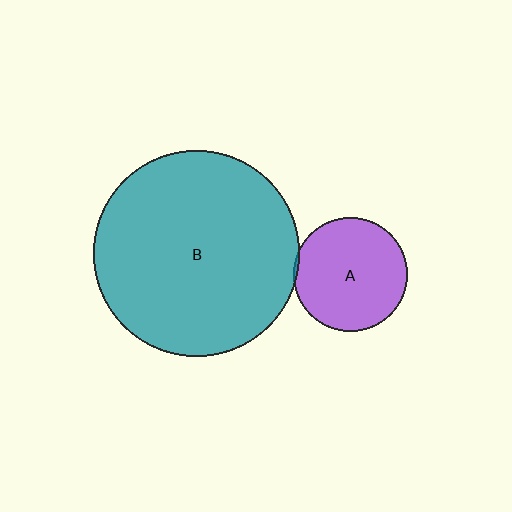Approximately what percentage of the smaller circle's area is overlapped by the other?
Approximately 5%.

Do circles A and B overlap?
Yes.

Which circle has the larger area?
Circle B (teal).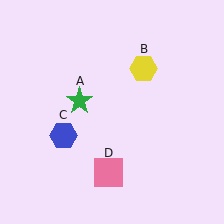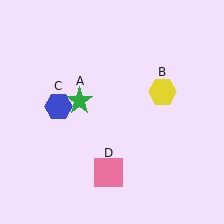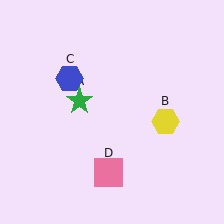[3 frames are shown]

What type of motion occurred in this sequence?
The yellow hexagon (object B), blue hexagon (object C) rotated clockwise around the center of the scene.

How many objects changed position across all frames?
2 objects changed position: yellow hexagon (object B), blue hexagon (object C).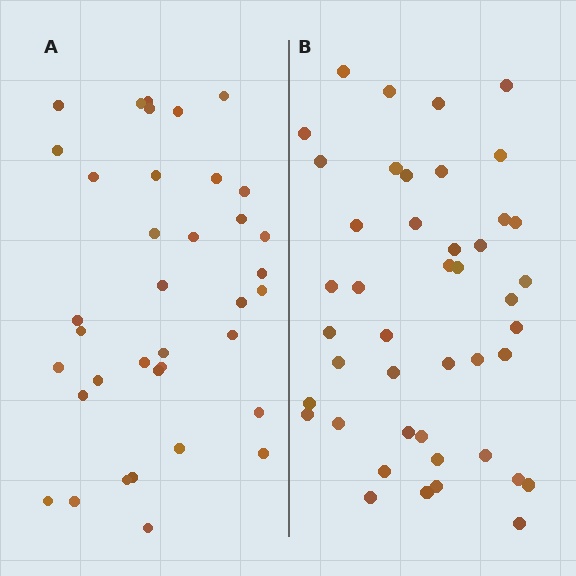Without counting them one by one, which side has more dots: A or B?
Region B (the right region) has more dots.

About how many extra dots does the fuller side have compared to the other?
Region B has roughly 8 or so more dots than region A.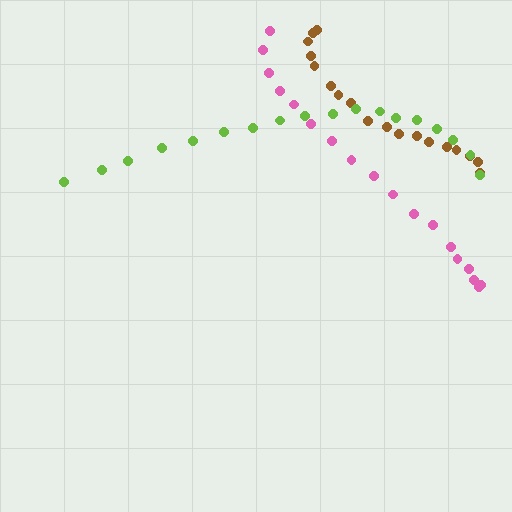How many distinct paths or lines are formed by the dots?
There are 3 distinct paths.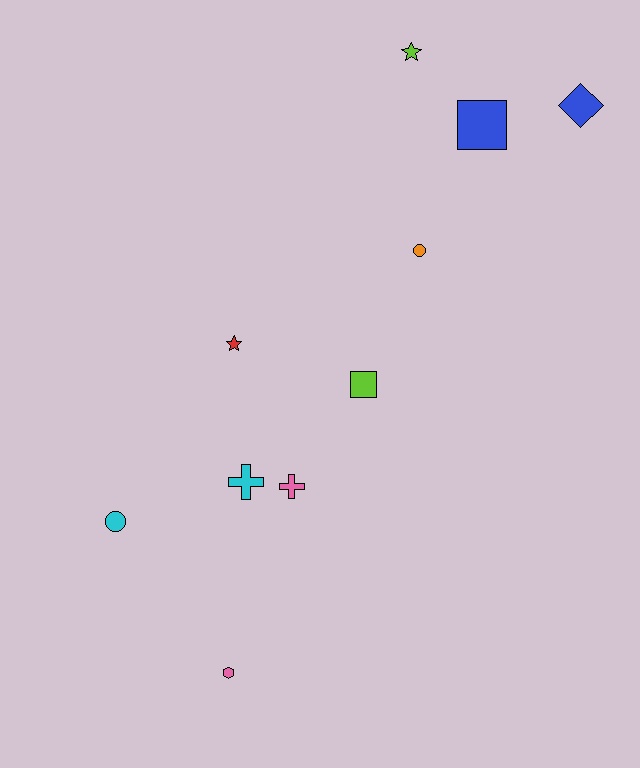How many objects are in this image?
There are 10 objects.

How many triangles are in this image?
There are no triangles.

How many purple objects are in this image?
There are no purple objects.